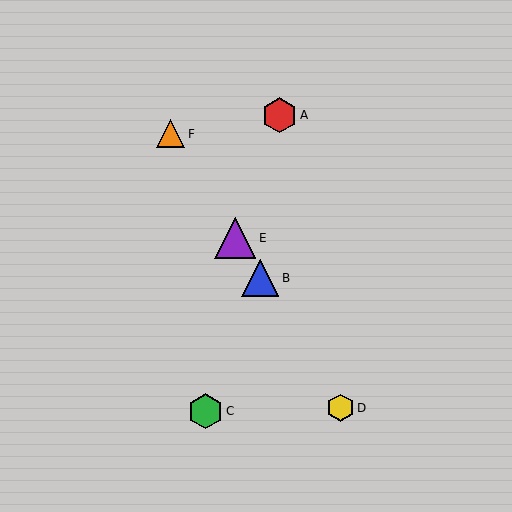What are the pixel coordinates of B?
Object B is at (260, 278).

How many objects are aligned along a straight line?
4 objects (B, D, E, F) are aligned along a straight line.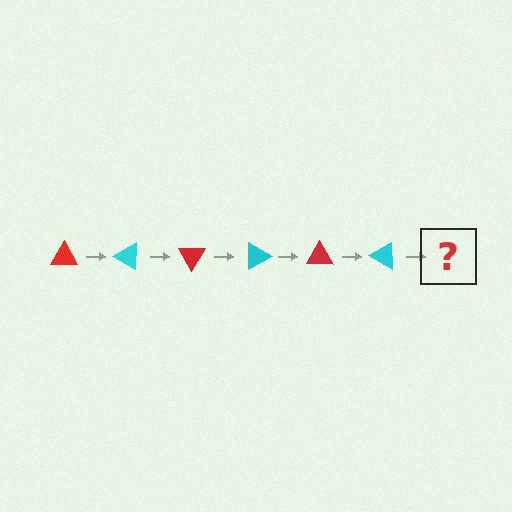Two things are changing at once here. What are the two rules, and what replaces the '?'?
The two rules are that it rotates 30 degrees each step and the color cycles through red and cyan. The '?' should be a red triangle, rotated 180 degrees from the start.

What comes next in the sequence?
The next element should be a red triangle, rotated 180 degrees from the start.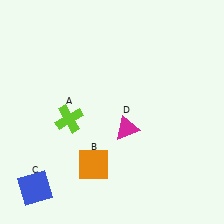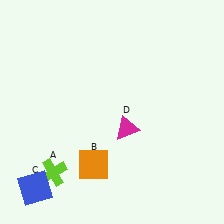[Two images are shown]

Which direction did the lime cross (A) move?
The lime cross (A) moved down.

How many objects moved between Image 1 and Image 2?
1 object moved between the two images.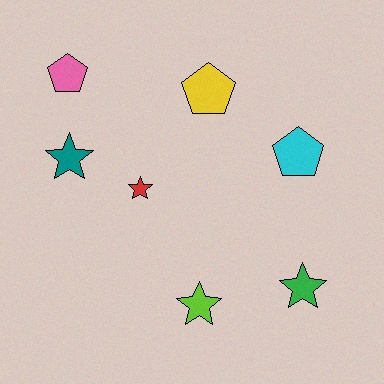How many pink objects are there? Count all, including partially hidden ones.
There is 1 pink object.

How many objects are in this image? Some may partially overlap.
There are 7 objects.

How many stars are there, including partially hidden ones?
There are 4 stars.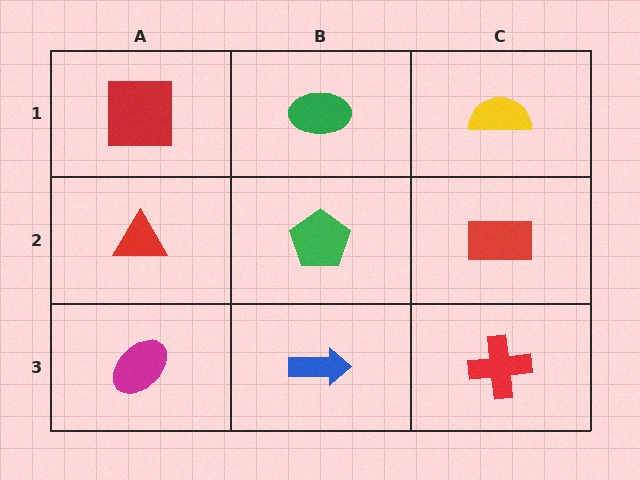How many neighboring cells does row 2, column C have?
3.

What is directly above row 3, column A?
A red triangle.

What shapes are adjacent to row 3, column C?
A red rectangle (row 2, column C), a blue arrow (row 3, column B).